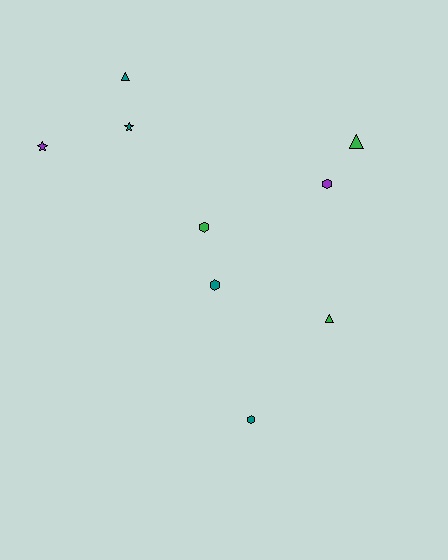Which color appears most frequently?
Teal, with 4 objects.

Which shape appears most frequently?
Hexagon, with 4 objects.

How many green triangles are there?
There are 2 green triangles.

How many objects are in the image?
There are 9 objects.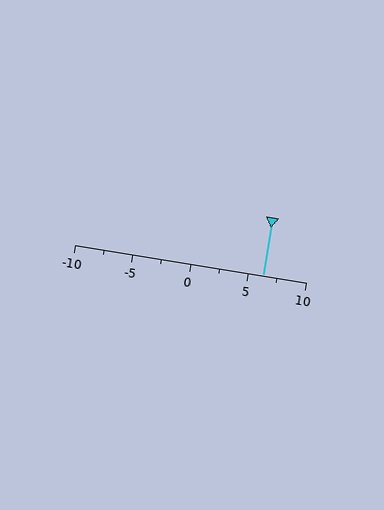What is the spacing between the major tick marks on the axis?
The major ticks are spaced 5 apart.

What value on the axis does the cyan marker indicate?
The marker indicates approximately 6.2.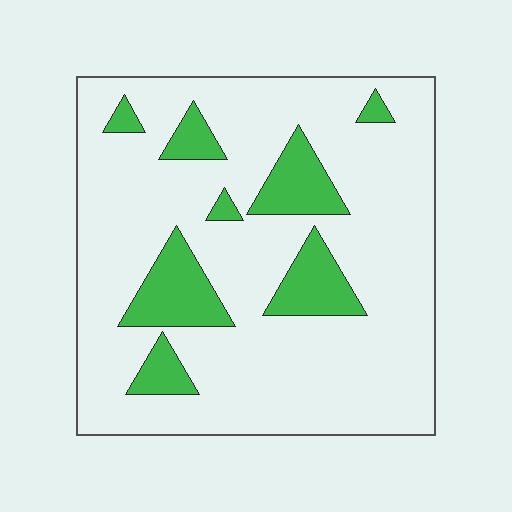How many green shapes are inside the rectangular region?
8.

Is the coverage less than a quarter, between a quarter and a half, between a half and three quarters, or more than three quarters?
Less than a quarter.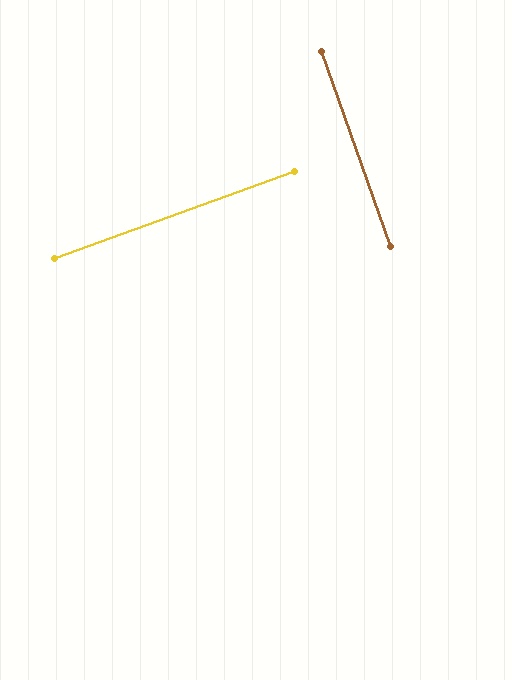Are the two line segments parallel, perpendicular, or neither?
Perpendicular — they meet at approximately 89°.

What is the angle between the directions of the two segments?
Approximately 89 degrees.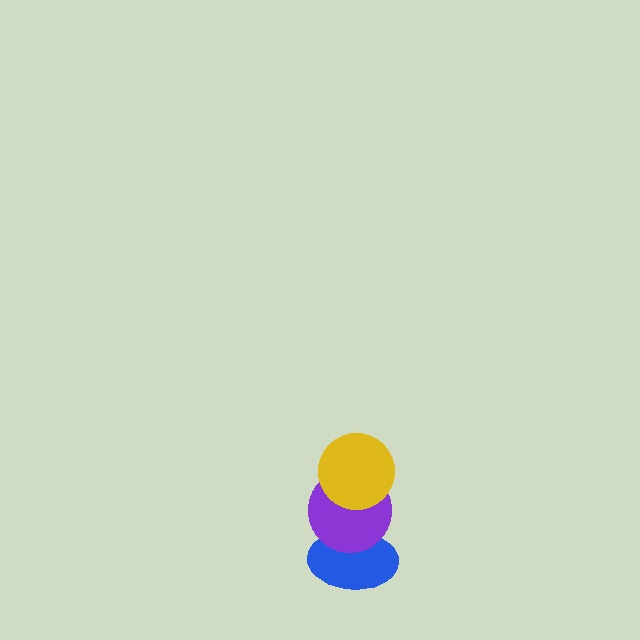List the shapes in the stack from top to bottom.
From top to bottom: the yellow circle, the purple circle, the blue ellipse.